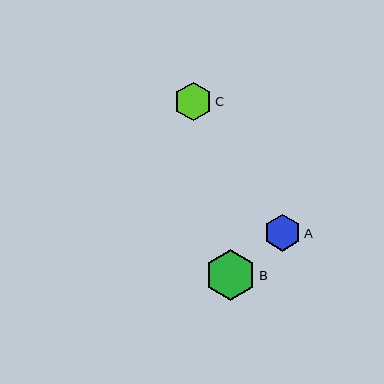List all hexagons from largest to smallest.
From largest to smallest: B, C, A.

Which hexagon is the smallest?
Hexagon A is the smallest with a size of approximately 37 pixels.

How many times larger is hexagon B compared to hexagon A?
Hexagon B is approximately 1.4 times the size of hexagon A.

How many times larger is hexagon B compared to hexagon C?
Hexagon B is approximately 1.3 times the size of hexagon C.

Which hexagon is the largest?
Hexagon B is the largest with a size of approximately 51 pixels.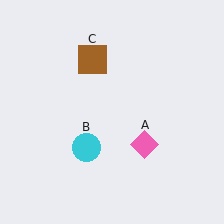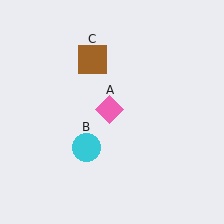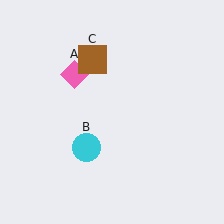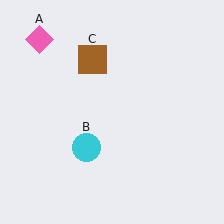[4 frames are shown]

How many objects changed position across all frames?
1 object changed position: pink diamond (object A).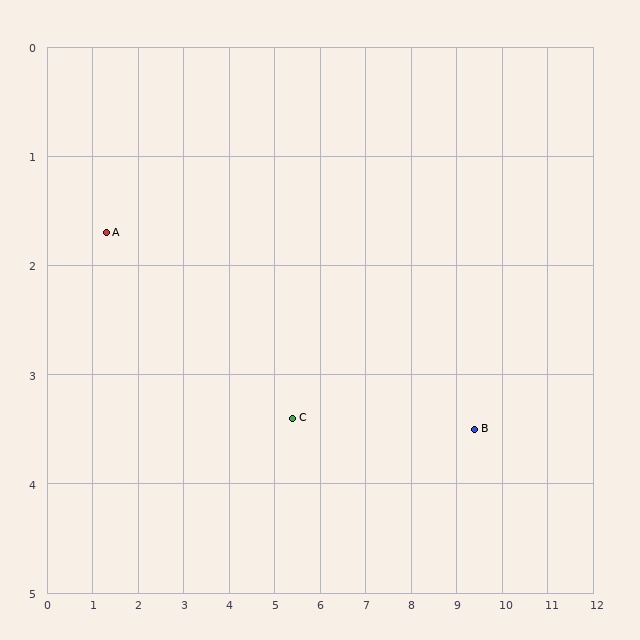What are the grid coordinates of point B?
Point B is at approximately (9.4, 3.5).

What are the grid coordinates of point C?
Point C is at approximately (5.4, 3.4).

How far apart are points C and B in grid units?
Points C and B are about 4.0 grid units apart.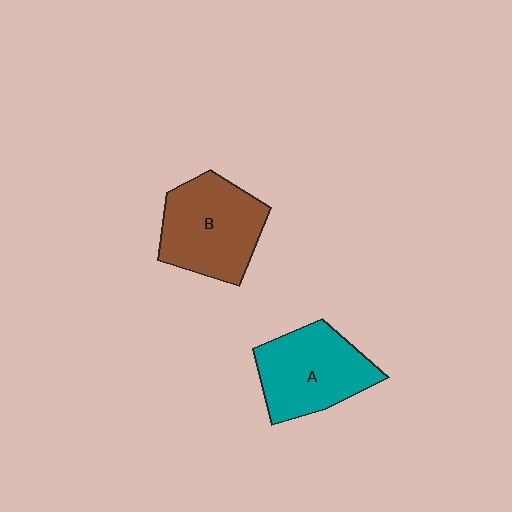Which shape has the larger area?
Shape B (brown).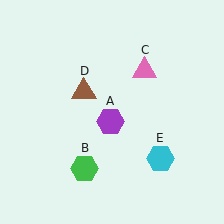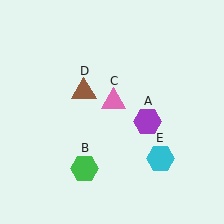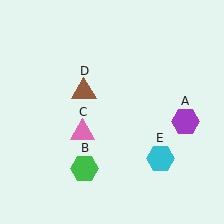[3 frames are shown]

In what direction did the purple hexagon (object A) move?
The purple hexagon (object A) moved right.